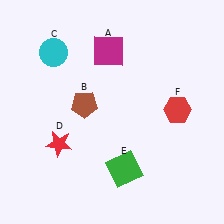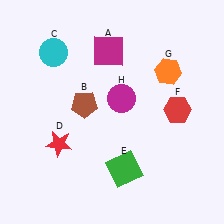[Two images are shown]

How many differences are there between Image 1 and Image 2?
There are 2 differences between the two images.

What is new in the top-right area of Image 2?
An orange hexagon (G) was added in the top-right area of Image 2.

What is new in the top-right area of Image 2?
A magenta circle (H) was added in the top-right area of Image 2.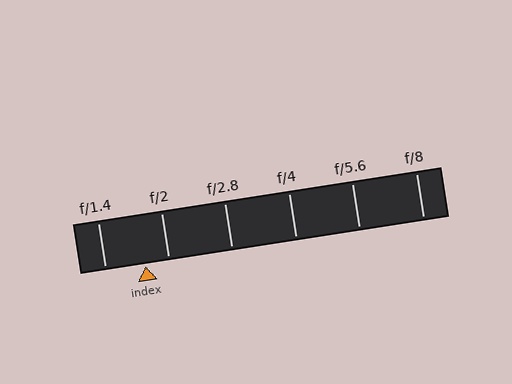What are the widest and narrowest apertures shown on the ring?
The widest aperture shown is f/1.4 and the narrowest is f/8.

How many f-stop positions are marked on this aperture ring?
There are 6 f-stop positions marked.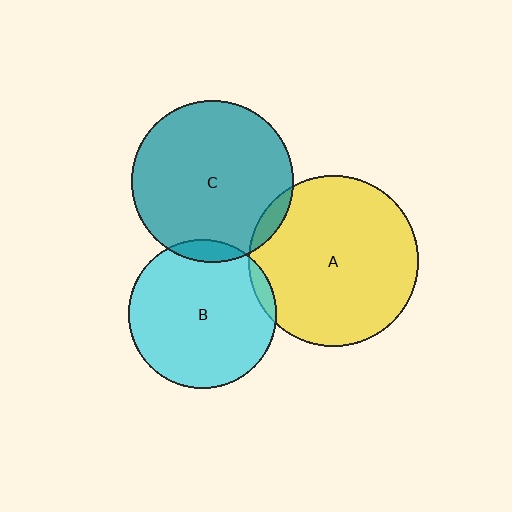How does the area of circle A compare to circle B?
Approximately 1.3 times.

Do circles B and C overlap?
Yes.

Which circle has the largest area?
Circle A (yellow).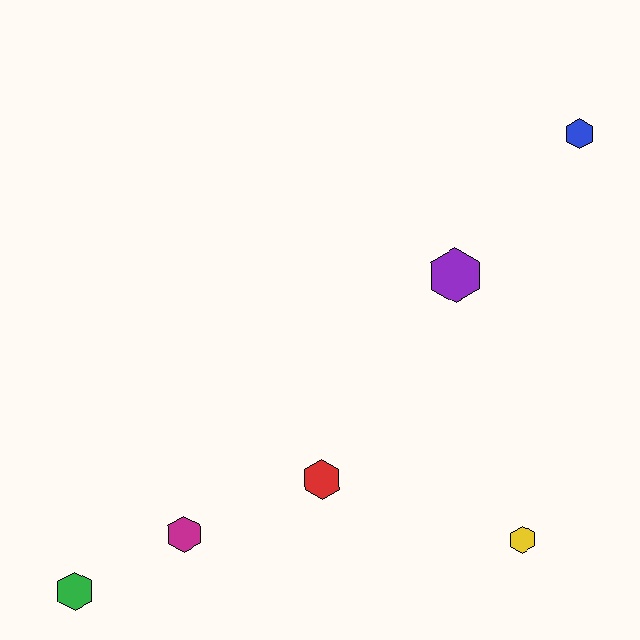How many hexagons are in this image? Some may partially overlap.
There are 6 hexagons.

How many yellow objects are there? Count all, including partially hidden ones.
There is 1 yellow object.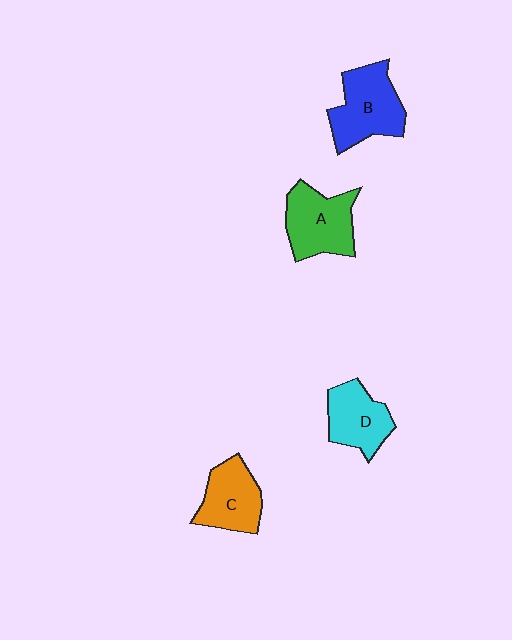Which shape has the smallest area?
Shape D (cyan).